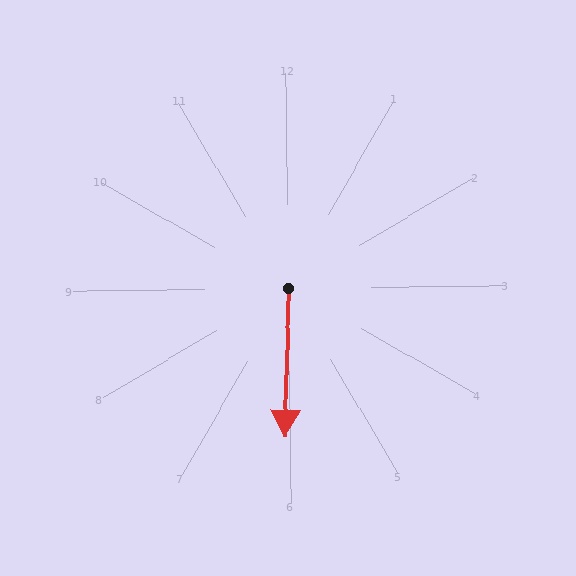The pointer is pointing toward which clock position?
Roughly 6 o'clock.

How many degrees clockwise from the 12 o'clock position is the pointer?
Approximately 182 degrees.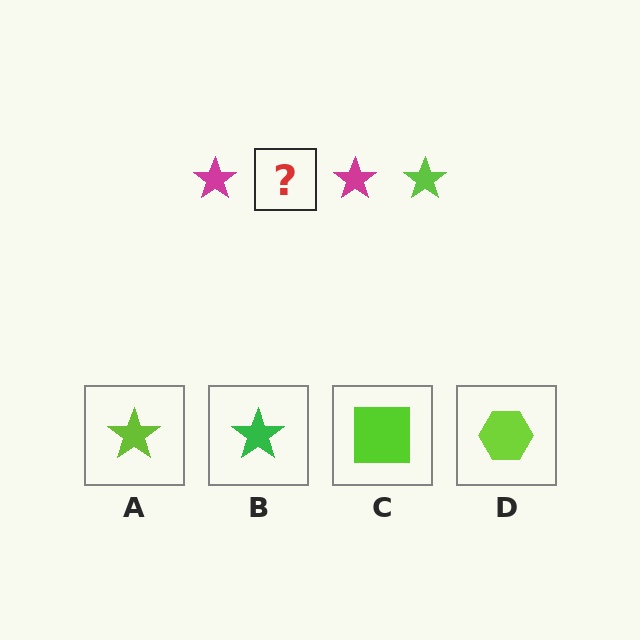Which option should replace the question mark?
Option A.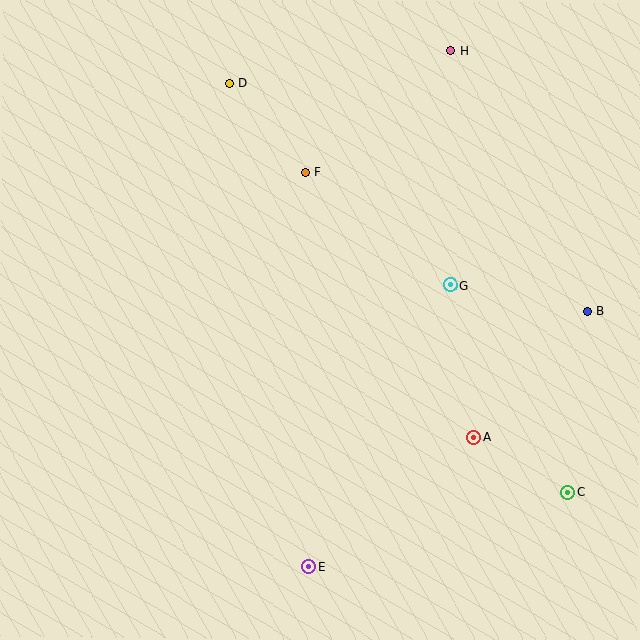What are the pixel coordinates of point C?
Point C is at (568, 492).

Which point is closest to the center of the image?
Point G at (450, 285) is closest to the center.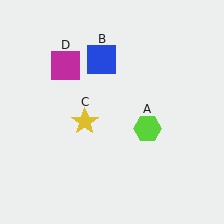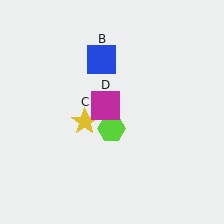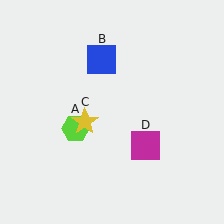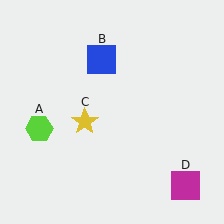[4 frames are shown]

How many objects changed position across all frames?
2 objects changed position: lime hexagon (object A), magenta square (object D).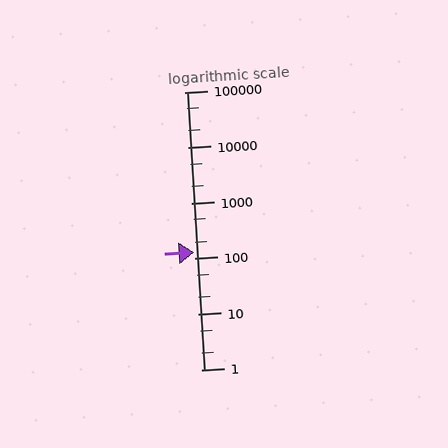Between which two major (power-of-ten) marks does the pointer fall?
The pointer is between 100 and 1000.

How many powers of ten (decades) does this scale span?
The scale spans 5 decades, from 1 to 100000.